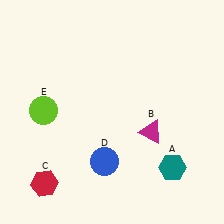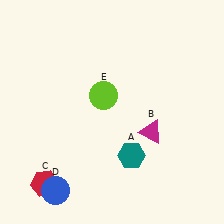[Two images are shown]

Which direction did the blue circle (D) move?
The blue circle (D) moved left.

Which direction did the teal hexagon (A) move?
The teal hexagon (A) moved left.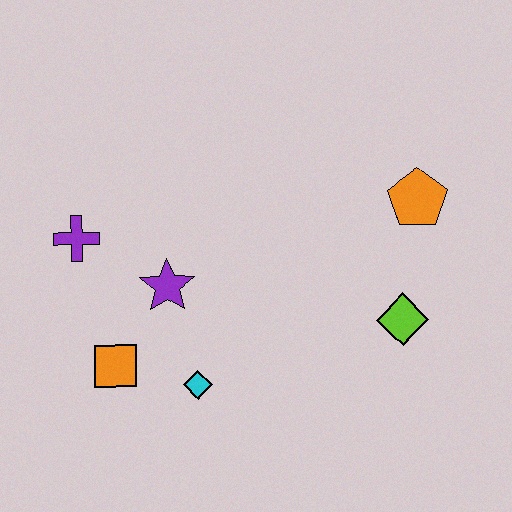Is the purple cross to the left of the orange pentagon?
Yes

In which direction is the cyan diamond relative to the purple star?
The cyan diamond is below the purple star.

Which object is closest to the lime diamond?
The orange pentagon is closest to the lime diamond.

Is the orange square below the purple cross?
Yes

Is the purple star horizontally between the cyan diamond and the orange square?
Yes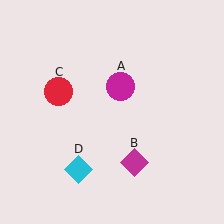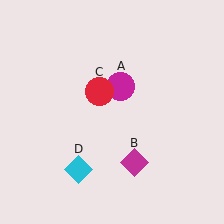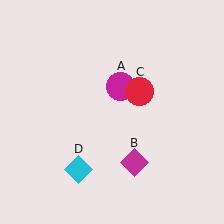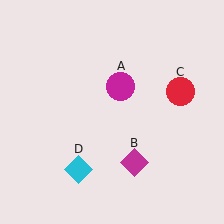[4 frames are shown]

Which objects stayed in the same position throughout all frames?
Magenta circle (object A) and magenta diamond (object B) and cyan diamond (object D) remained stationary.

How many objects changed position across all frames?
1 object changed position: red circle (object C).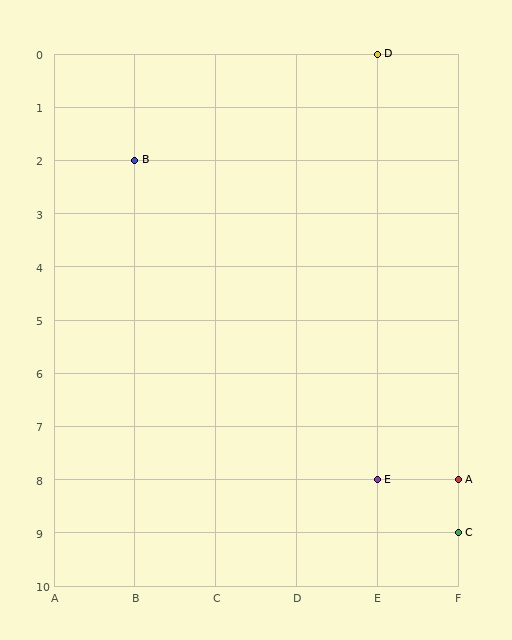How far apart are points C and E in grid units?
Points C and E are 1 column and 1 row apart (about 1.4 grid units diagonally).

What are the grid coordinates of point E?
Point E is at grid coordinates (E, 8).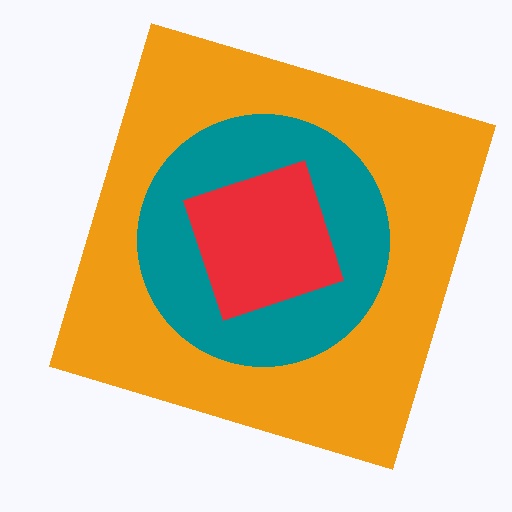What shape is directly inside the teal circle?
The red diamond.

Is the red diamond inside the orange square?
Yes.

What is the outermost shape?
The orange square.